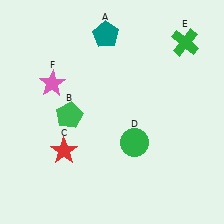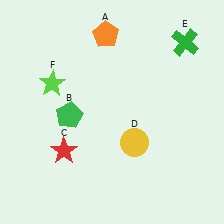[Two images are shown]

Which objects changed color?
A changed from teal to orange. D changed from green to yellow. F changed from pink to lime.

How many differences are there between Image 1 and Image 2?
There are 3 differences between the two images.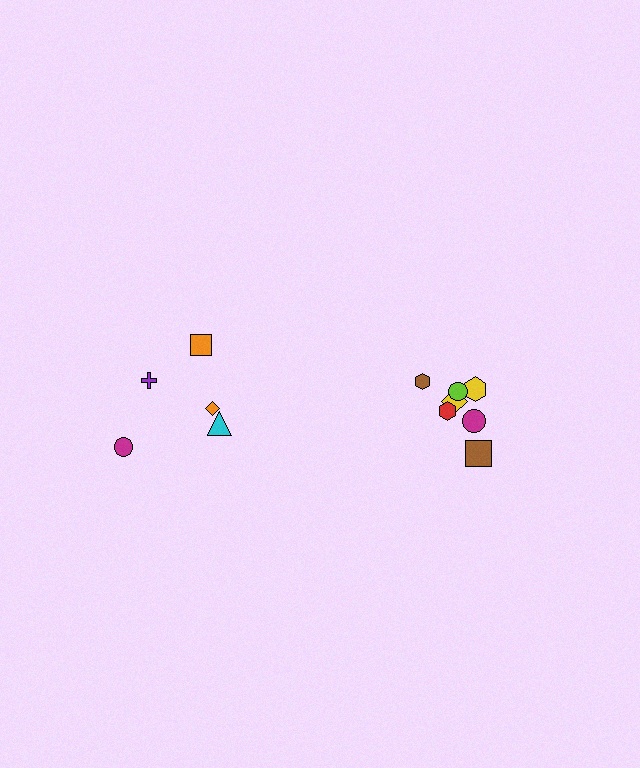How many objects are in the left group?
There are 5 objects.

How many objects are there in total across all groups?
There are 12 objects.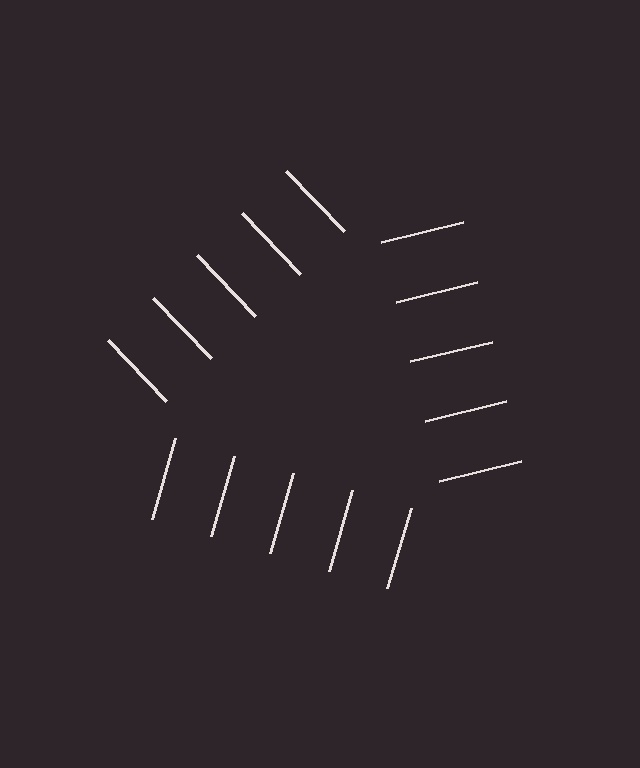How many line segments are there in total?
15 — 5 along each of the 3 edges.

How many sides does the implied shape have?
3 sides — the line-ends trace a triangle.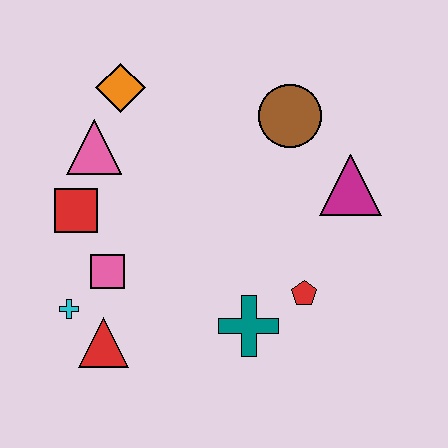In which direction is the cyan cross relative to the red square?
The cyan cross is below the red square.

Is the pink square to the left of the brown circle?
Yes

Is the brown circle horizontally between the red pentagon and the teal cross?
Yes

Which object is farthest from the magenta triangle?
The cyan cross is farthest from the magenta triangle.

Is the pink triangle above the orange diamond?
No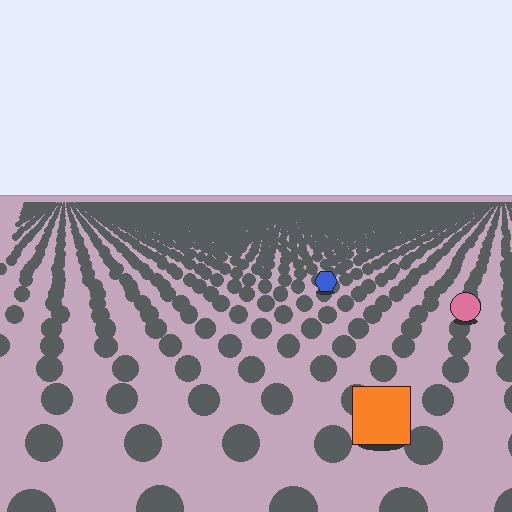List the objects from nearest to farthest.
From nearest to farthest: the orange square, the pink circle, the blue hexagon.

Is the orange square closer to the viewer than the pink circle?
Yes. The orange square is closer — you can tell from the texture gradient: the ground texture is coarser near it.